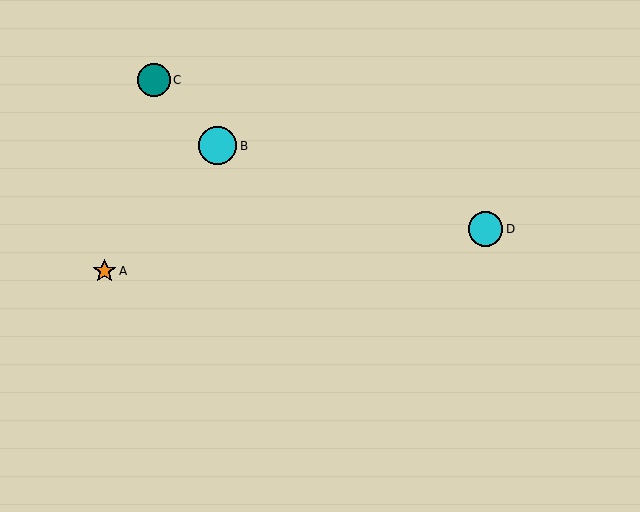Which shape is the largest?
The cyan circle (labeled B) is the largest.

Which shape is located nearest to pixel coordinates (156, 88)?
The teal circle (labeled C) at (154, 80) is nearest to that location.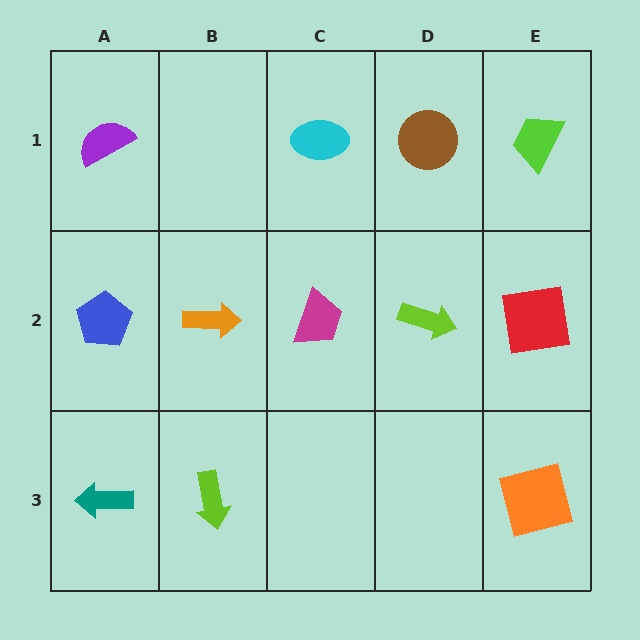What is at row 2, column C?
A magenta trapezoid.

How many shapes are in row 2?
5 shapes.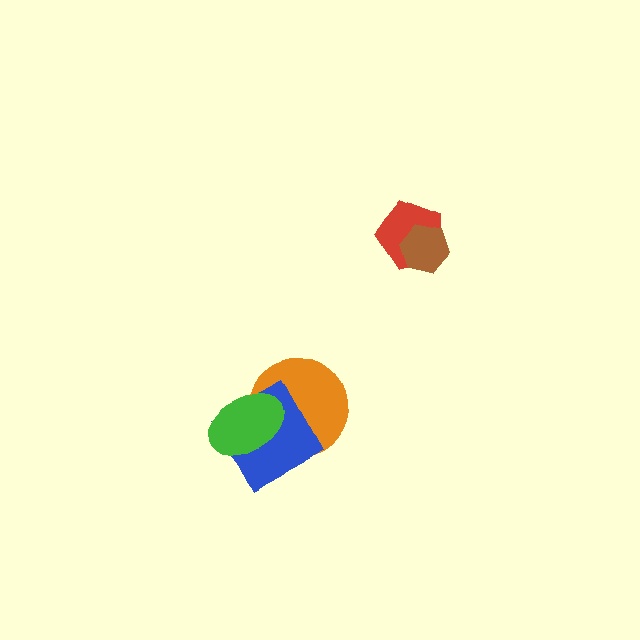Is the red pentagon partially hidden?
Yes, it is partially covered by another shape.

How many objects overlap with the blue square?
2 objects overlap with the blue square.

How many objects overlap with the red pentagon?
1 object overlaps with the red pentagon.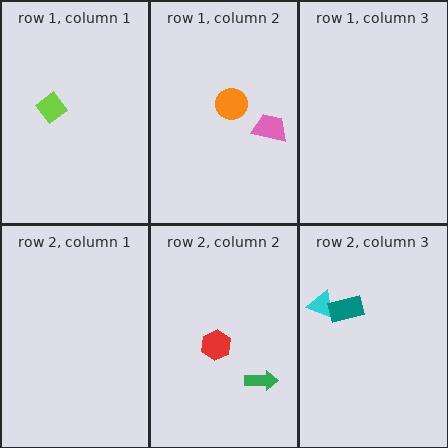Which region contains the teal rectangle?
The row 2, column 3 region.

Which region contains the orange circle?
The row 1, column 2 region.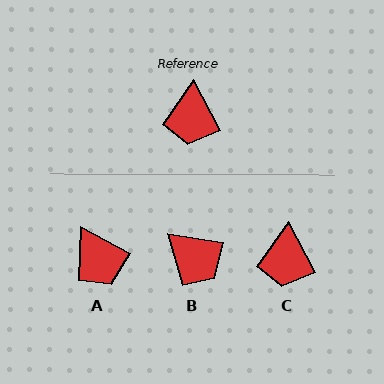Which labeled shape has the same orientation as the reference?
C.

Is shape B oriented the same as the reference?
No, it is off by about 52 degrees.